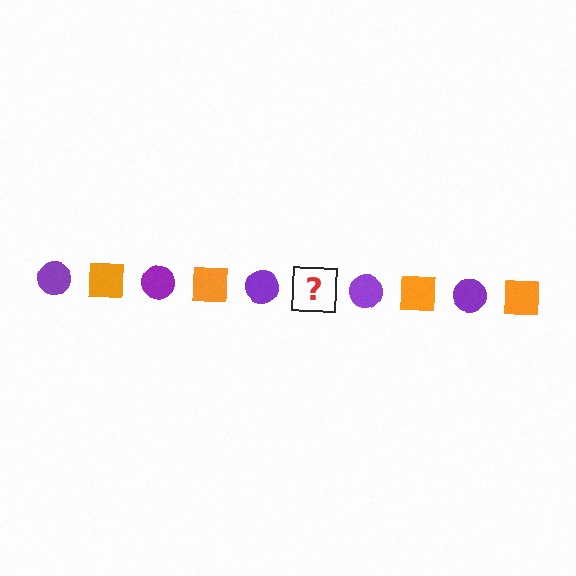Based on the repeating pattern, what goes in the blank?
The blank should be an orange square.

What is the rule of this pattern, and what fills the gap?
The rule is that the pattern alternates between purple circle and orange square. The gap should be filled with an orange square.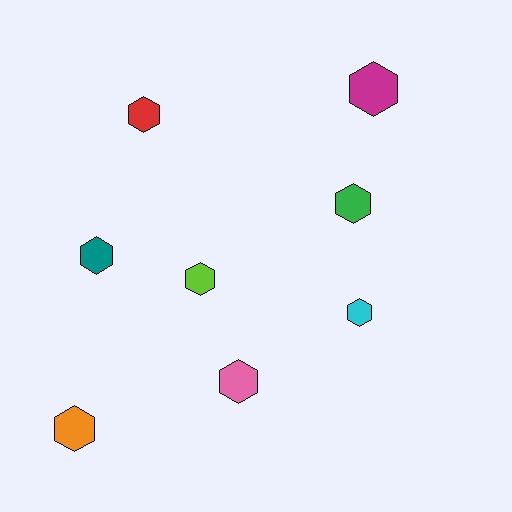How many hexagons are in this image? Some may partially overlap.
There are 8 hexagons.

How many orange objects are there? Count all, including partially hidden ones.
There is 1 orange object.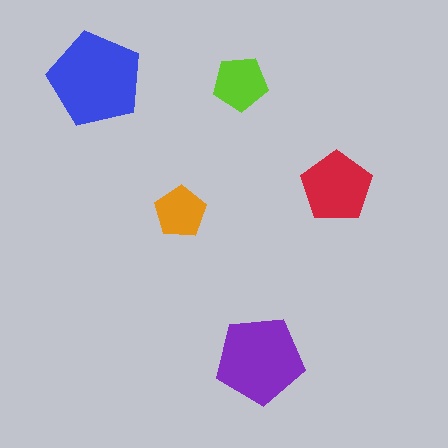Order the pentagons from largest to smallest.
the blue one, the purple one, the red one, the lime one, the orange one.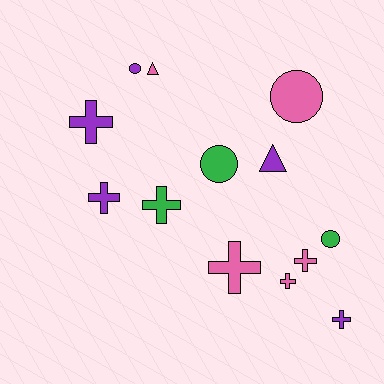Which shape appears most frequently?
Cross, with 7 objects.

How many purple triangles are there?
There is 1 purple triangle.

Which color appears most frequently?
Pink, with 5 objects.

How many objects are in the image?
There are 13 objects.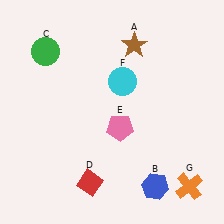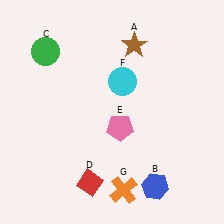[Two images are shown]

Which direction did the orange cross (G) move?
The orange cross (G) moved left.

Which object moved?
The orange cross (G) moved left.